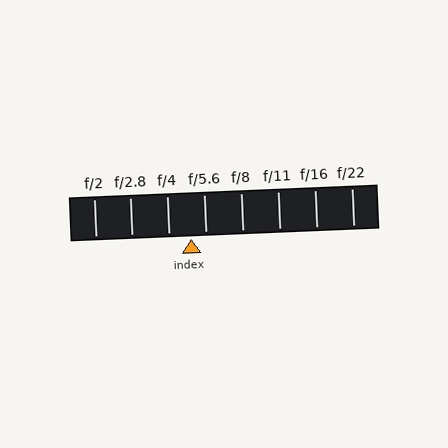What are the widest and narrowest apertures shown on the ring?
The widest aperture shown is f/2 and the narrowest is f/22.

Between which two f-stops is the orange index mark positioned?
The index mark is between f/4 and f/5.6.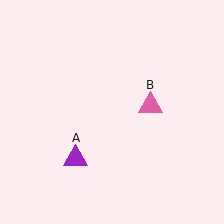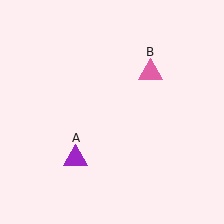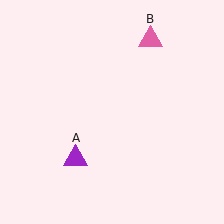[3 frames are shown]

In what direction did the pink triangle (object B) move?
The pink triangle (object B) moved up.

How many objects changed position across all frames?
1 object changed position: pink triangle (object B).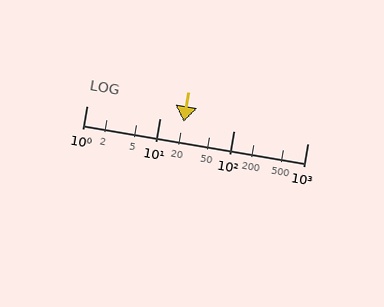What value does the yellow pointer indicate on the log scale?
The pointer indicates approximately 21.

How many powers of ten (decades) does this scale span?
The scale spans 3 decades, from 1 to 1000.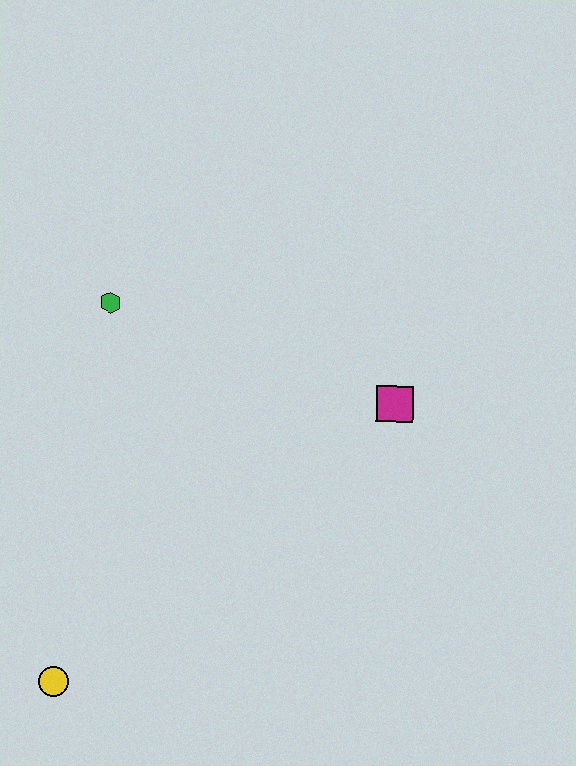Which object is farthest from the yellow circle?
The magenta square is farthest from the yellow circle.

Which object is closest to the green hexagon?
The magenta square is closest to the green hexagon.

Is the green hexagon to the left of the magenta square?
Yes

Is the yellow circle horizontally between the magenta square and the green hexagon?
No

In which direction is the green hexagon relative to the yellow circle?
The green hexagon is above the yellow circle.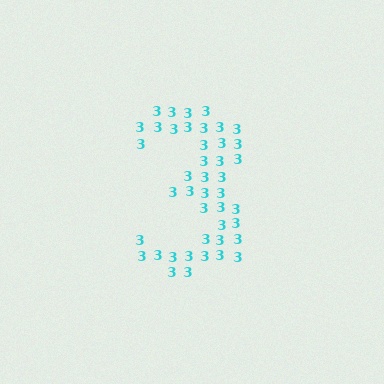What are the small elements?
The small elements are digit 3's.